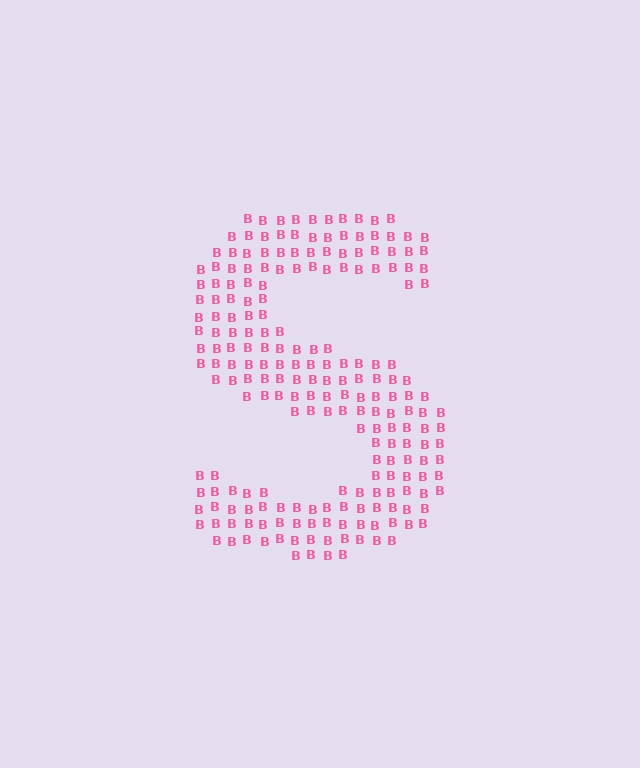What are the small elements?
The small elements are letter B's.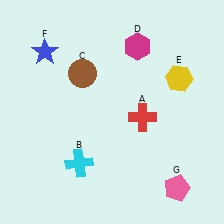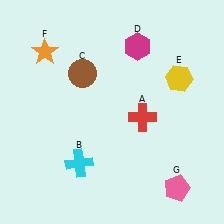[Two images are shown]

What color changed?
The star (F) changed from blue in Image 1 to orange in Image 2.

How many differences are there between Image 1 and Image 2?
There is 1 difference between the two images.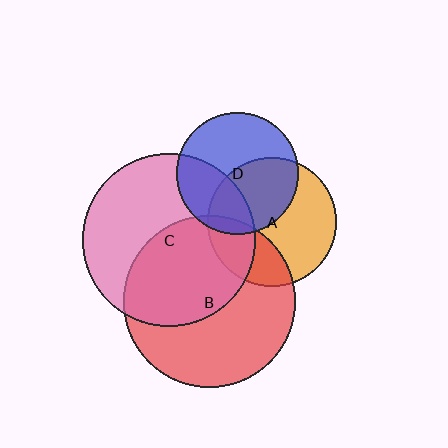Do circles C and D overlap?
Yes.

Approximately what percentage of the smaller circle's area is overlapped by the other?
Approximately 35%.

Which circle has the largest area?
Circle C (pink).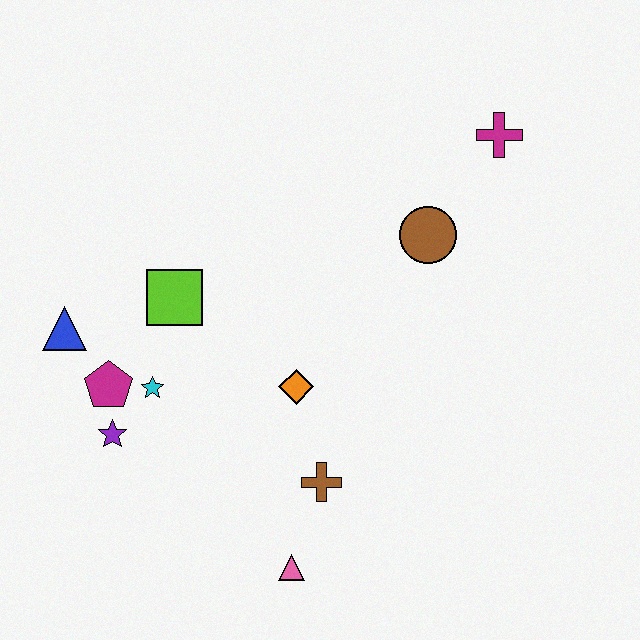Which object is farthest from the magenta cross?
The purple star is farthest from the magenta cross.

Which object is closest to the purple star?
The magenta pentagon is closest to the purple star.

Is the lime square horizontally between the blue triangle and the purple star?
No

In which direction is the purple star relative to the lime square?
The purple star is below the lime square.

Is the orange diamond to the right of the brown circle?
No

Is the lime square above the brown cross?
Yes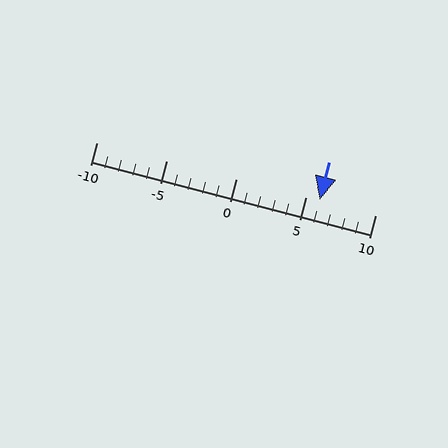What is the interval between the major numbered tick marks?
The major tick marks are spaced 5 units apart.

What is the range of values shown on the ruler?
The ruler shows values from -10 to 10.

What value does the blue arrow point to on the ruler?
The blue arrow points to approximately 6.